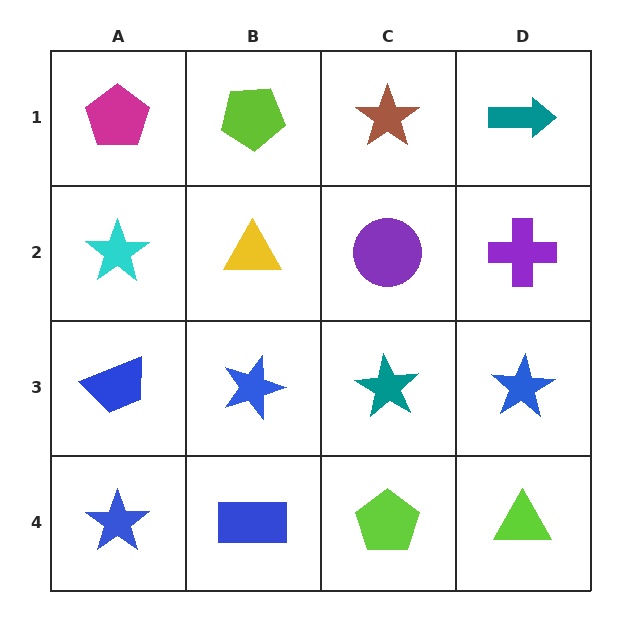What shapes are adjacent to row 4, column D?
A blue star (row 3, column D), a lime pentagon (row 4, column C).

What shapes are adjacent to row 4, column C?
A teal star (row 3, column C), a blue rectangle (row 4, column B), a lime triangle (row 4, column D).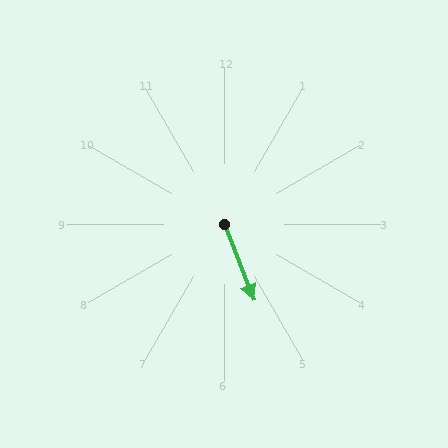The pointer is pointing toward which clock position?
Roughly 5 o'clock.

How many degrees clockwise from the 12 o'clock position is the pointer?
Approximately 159 degrees.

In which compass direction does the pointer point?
South.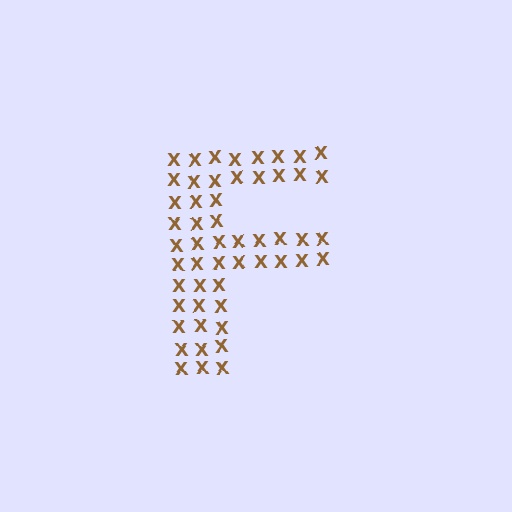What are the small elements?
The small elements are letter X's.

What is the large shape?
The large shape is the letter F.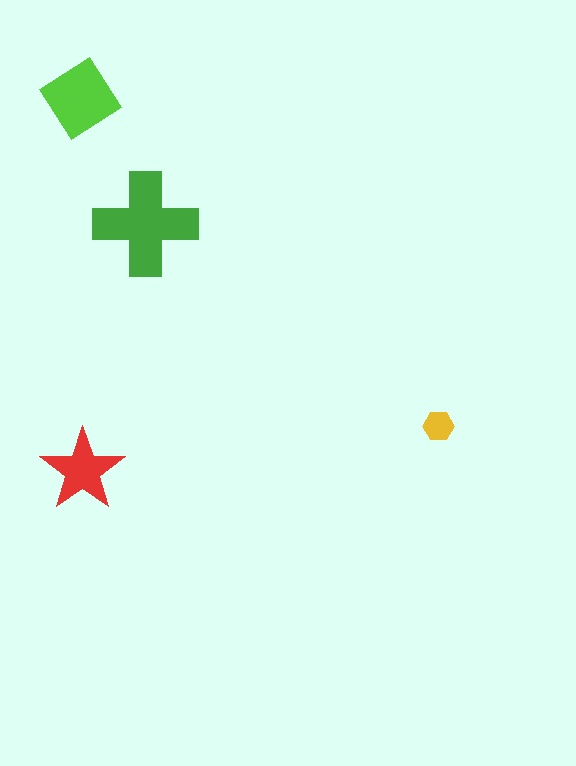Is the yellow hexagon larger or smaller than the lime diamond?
Smaller.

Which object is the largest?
The green cross.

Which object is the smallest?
The yellow hexagon.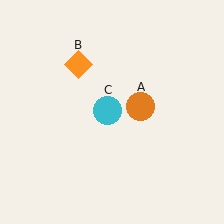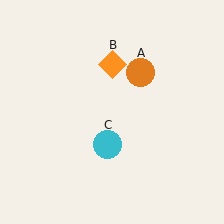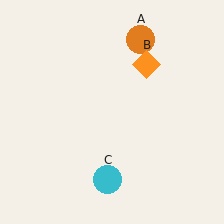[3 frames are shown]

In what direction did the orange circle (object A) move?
The orange circle (object A) moved up.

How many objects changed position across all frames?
3 objects changed position: orange circle (object A), orange diamond (object B), cyan circle (object C).